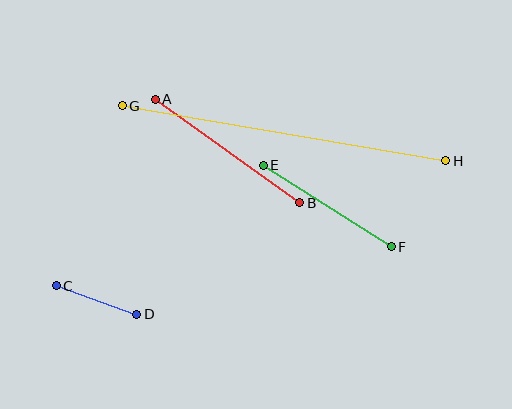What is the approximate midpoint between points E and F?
The midpoint is at approximately (327, 206) pixels.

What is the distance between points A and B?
The distance is approximately 178 pixels.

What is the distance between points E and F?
The distance is approximately 152 pixels.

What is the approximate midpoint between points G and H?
The midpoint is at approximately (284, 133) pixels.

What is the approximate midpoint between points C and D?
The midpoint is at approximately (97, 300) pixels.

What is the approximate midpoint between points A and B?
The midpoint is at approximately (227, 151) pixels.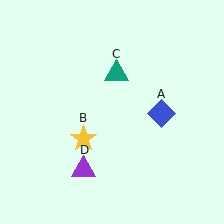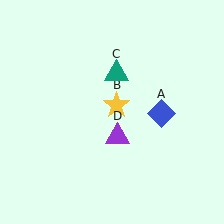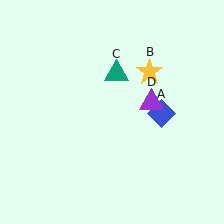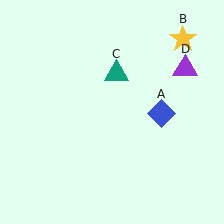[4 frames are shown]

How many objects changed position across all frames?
2 objects changed position: yellow star (object B), purple triangle (object D).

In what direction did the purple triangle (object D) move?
The purple triangle (object D) moved up and to the right.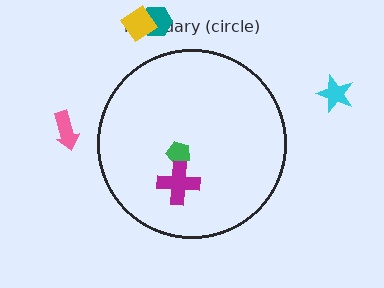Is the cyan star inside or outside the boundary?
Outside.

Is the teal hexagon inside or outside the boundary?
Outside.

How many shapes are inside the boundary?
2 inside, 4 outside.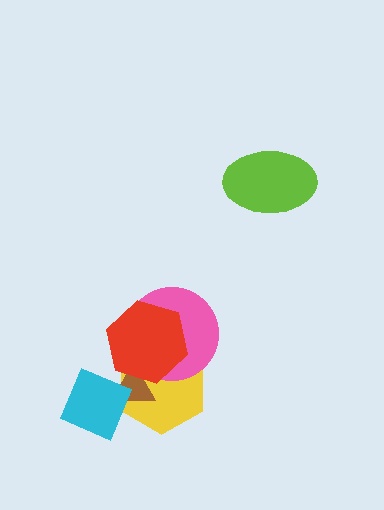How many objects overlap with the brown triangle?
3 objects overlap with the brown triangle.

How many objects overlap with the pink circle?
2 objects overlap with the pink circle.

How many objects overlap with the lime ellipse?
0 objects overlap with the lime ellipse.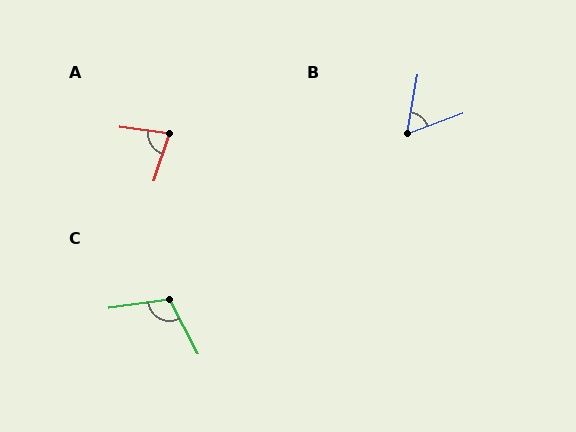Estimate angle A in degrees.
Approximately 79 degrees.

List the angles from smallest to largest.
B (60°), A (79°), C (110°).